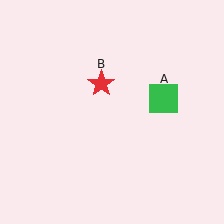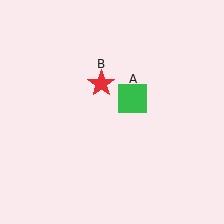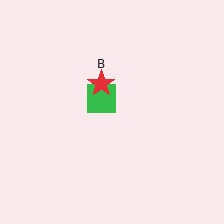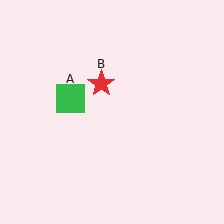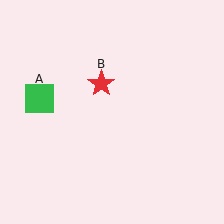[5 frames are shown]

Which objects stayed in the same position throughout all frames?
Red star (object B) remained stationary.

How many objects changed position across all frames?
1 object changed position: green square (object A).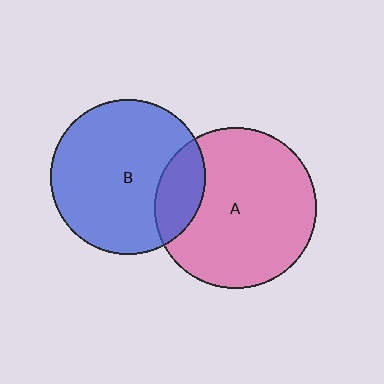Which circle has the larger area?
Circle A (pink).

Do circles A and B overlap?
Yes.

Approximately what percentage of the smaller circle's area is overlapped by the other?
Approximately 20%.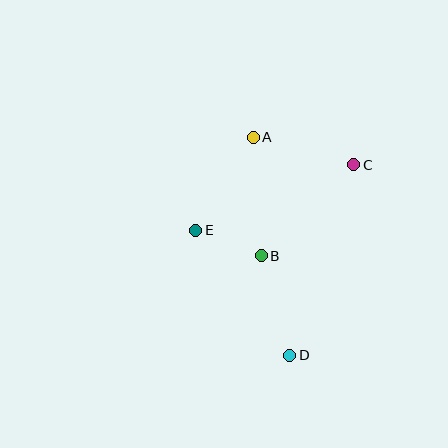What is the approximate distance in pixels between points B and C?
The distance between B and C is approximately 129 pixels.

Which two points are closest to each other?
Points B and E are closest to each other.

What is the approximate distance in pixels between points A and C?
The distance between A and C is approximately 104 pixels.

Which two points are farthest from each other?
Points A and D are farthest from each other.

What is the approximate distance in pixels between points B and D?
The distance between B and D is approximately 103 pixels.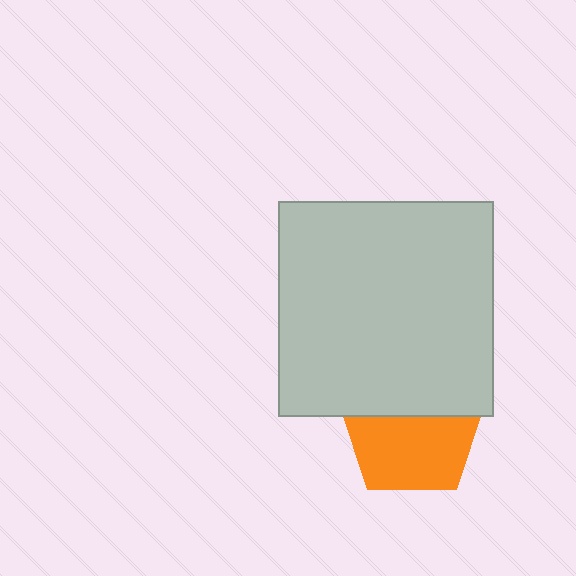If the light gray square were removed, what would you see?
You would see the complete orange pentagon.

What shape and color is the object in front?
The object in front is a light gray square.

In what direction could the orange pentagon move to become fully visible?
The orange pentagon could move down. That would shift it out from behind the light gray square entirely.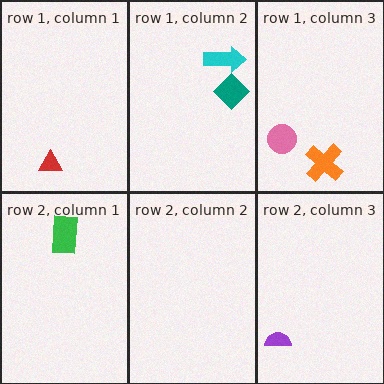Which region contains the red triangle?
The row 1, column 1 region.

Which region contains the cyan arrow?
The row 1, column 2 region.